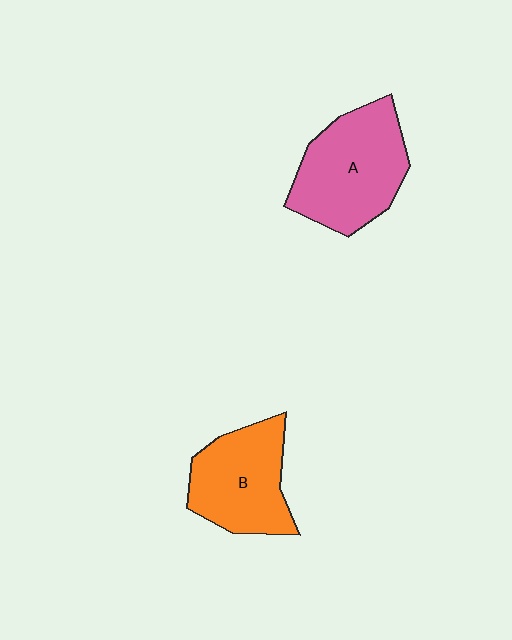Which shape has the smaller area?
Shape B (orange).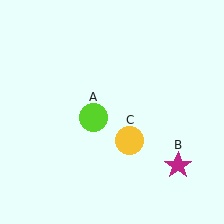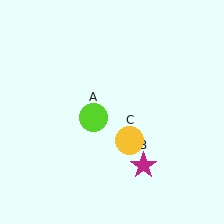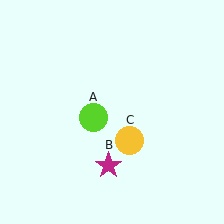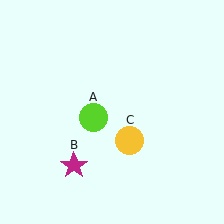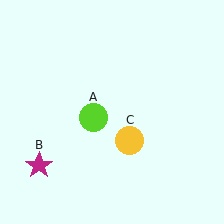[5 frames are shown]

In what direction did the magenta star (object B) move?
The magenta star (object B) moved left.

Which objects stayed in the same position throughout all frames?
Lime circle (object A) and yellow circle (object C) remained stationary.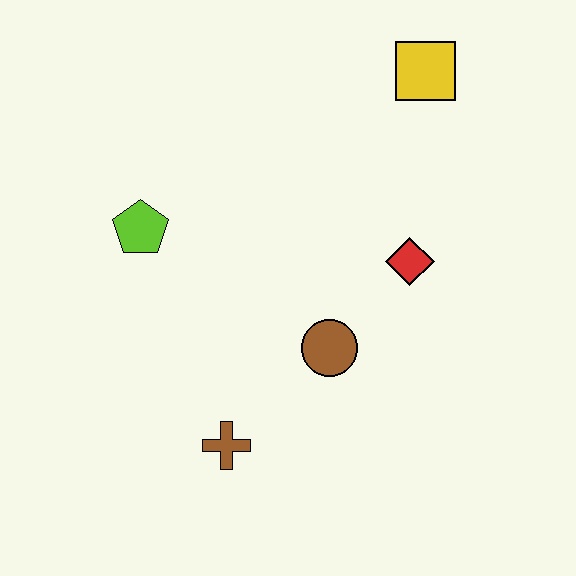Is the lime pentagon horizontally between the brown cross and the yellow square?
No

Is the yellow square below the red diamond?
No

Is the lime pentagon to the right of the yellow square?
No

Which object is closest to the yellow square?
The red diamond is closest to the yellow square.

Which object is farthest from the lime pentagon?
The yellow square is farthest from the lime pentagon.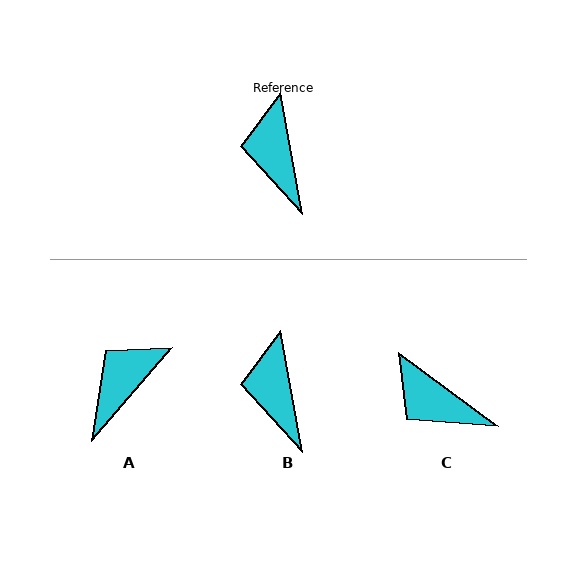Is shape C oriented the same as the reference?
No, it is off by about 43 degrees.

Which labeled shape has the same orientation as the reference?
B.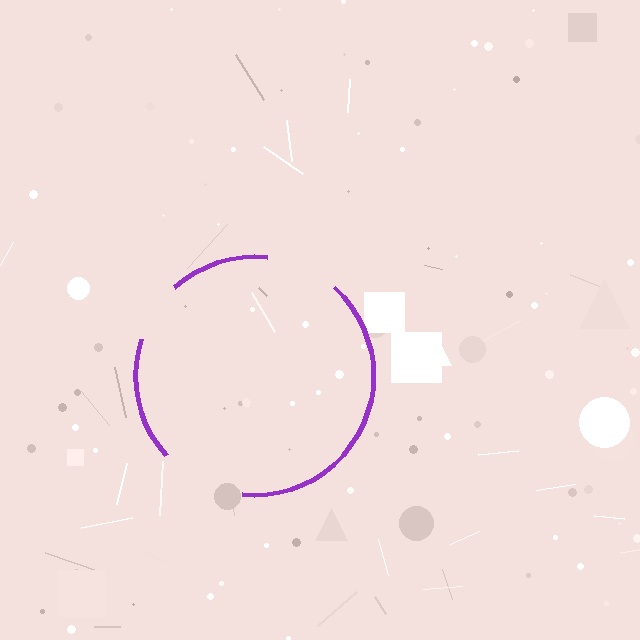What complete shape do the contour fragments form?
The contour fragments form a circle.